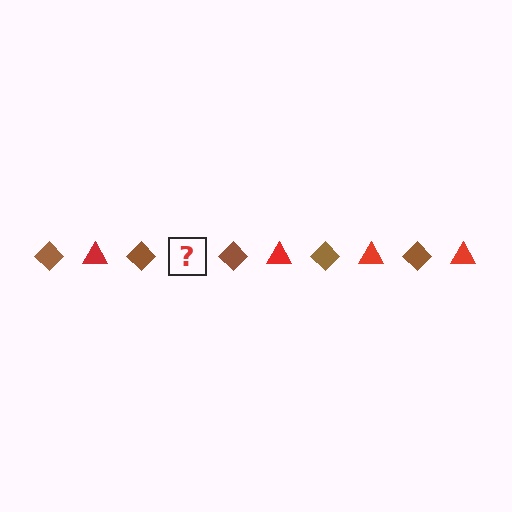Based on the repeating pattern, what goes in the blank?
The blank should be a red triangle.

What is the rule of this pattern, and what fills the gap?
The rule is that the pattern alternates between brown diamond and red triangle. The gap should be filled with a red triangle.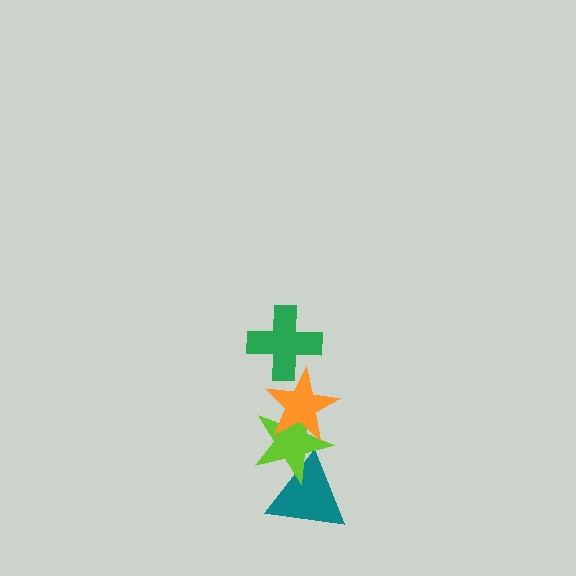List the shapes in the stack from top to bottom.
From top to bottom: the green cross, the orange star, the lime star, the teal triangle.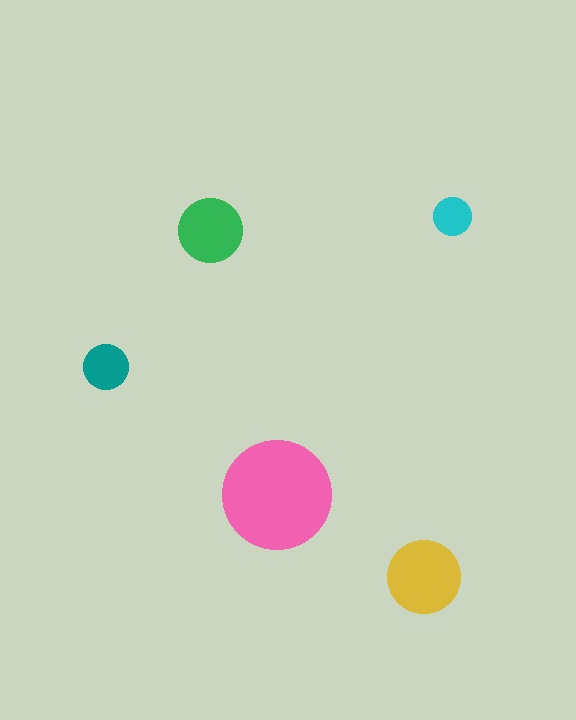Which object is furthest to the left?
The teal circle is leftmost.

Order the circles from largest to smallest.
the pink one, the yellow one, the green one, the teal one, the cyan one.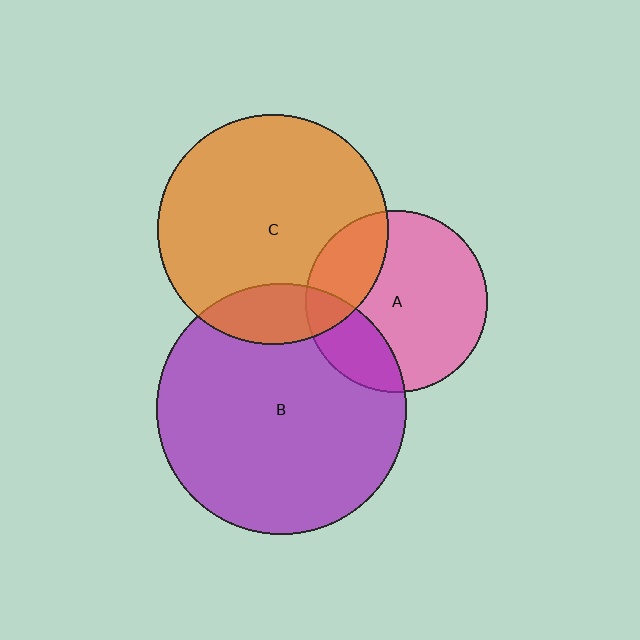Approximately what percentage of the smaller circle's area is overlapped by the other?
Approximately 25%.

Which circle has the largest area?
Circle B (purple).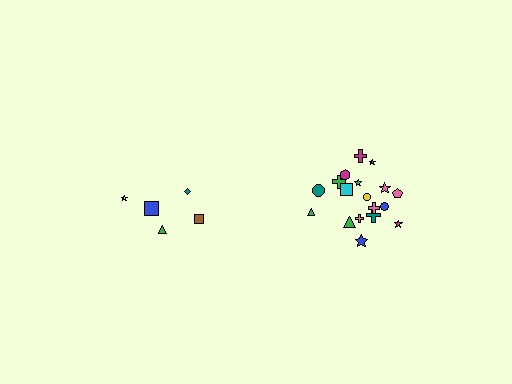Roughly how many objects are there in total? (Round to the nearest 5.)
Roughly 25 objects in total.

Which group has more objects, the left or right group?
The right group.